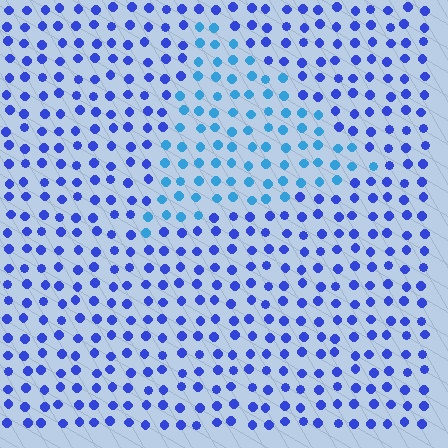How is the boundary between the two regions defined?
The boundary is defined purely by a slight shift in hue (about 33 degrees). Spacing, size, and orientation are identical on both sides.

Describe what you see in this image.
The image is filled with small blue elements in a uniform arrangement. A triangle-shaped region is visible where the elements are tinted to a slightly different hue, forming a subtle color boundary.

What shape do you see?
I see a triangle.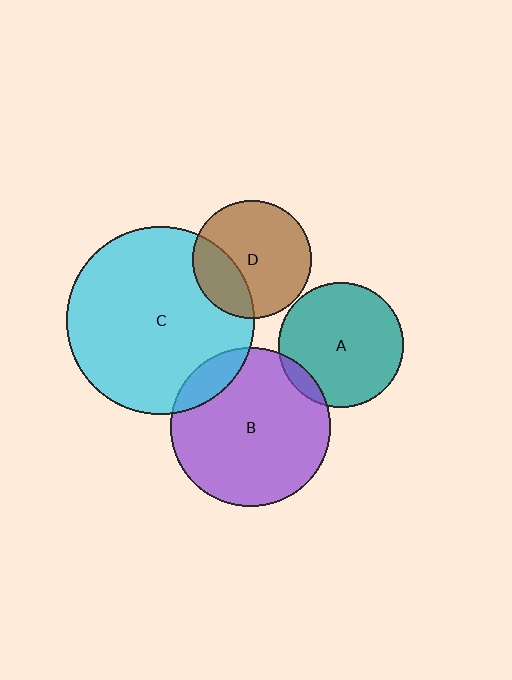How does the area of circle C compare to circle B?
Approximately 1.4 times.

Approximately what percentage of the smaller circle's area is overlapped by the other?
Approximately 30%.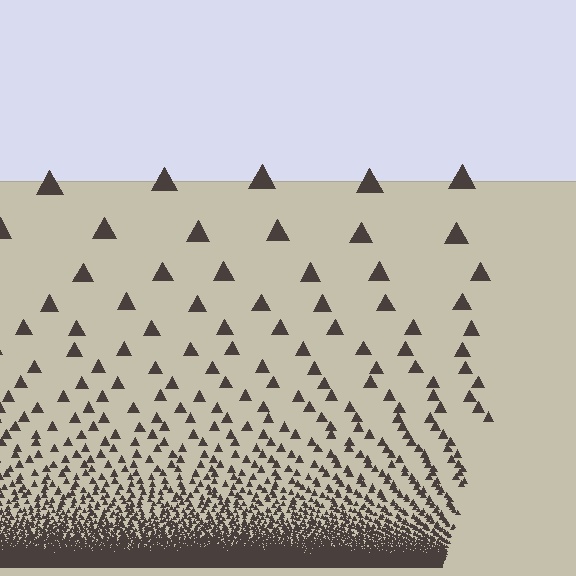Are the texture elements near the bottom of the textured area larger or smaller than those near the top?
Smaller. The gradient is inverted — elements near the bottom are smaller and denser.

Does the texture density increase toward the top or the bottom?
Density increases toward the bottom.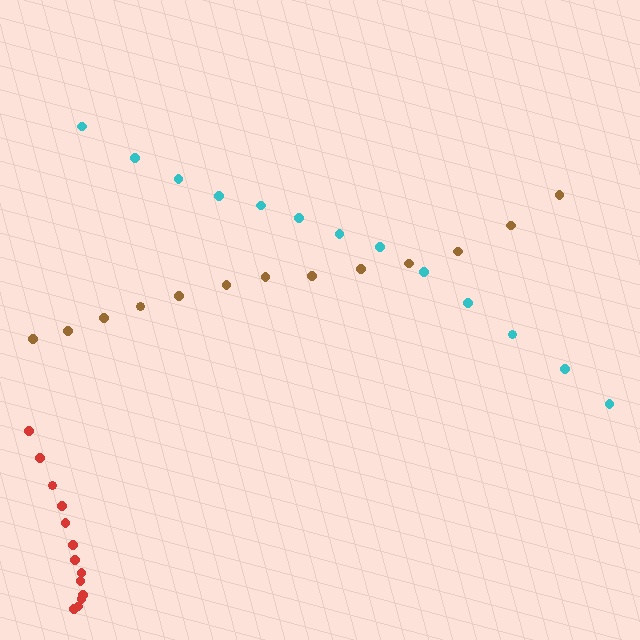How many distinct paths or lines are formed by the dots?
There are 3 distinct paths.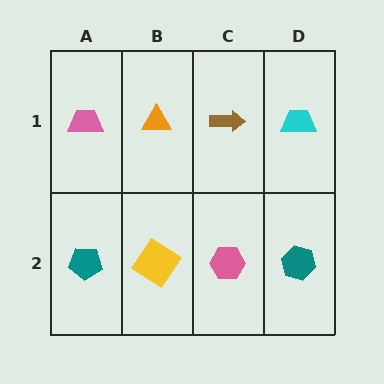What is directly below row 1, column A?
A teal pentagon.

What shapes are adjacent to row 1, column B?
A yellow diamond (row 2, column B), a pink trapezoid (row 1, column A), a brown arrow (row 1, column C).